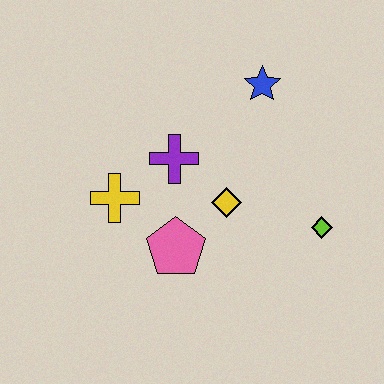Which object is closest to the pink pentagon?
The yellow diamond is closest to the pink pentagon.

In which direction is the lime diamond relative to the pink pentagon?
The lime diamond is to the right of the pink pentagon.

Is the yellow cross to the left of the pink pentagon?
Yes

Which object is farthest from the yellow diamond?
The blue star is farthest from the yellow diamond.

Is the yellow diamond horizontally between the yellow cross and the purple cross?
No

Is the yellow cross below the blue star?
Yes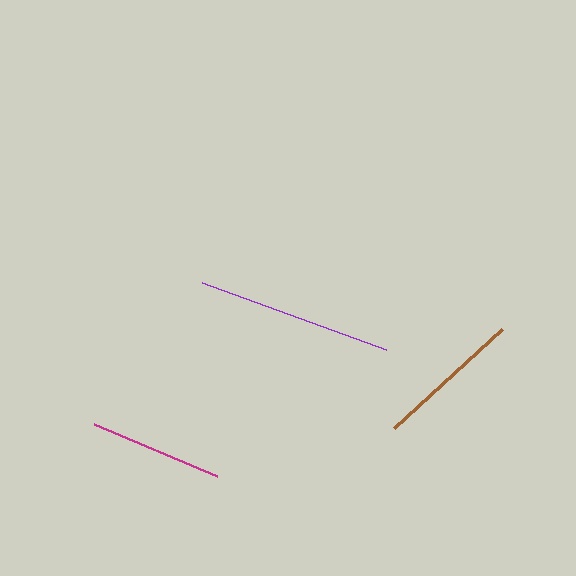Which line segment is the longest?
The purple line is the longest at approximately 196 pixels.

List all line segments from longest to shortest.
From longest to shortest: purple, brown, magenta.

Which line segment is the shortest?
The magenta line is the shortest at approximately 133 pixels.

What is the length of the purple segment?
The purple segment is approximately 196 pixels long.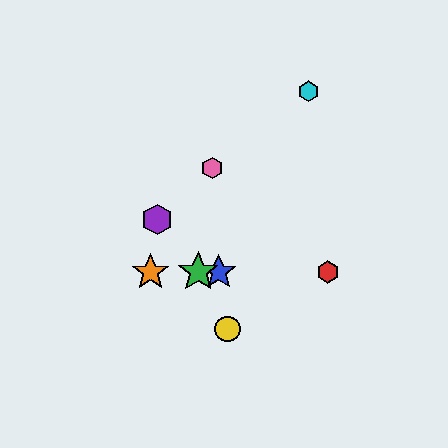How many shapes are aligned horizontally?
4 shapes (the red hexagon, the blue star, the green star, the orange star) are aligned horizontally.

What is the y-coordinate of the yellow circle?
The yellow circle is at y≈329.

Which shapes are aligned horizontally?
The red hexagon, the blue star, the green star, the orange star are aligned horizontally.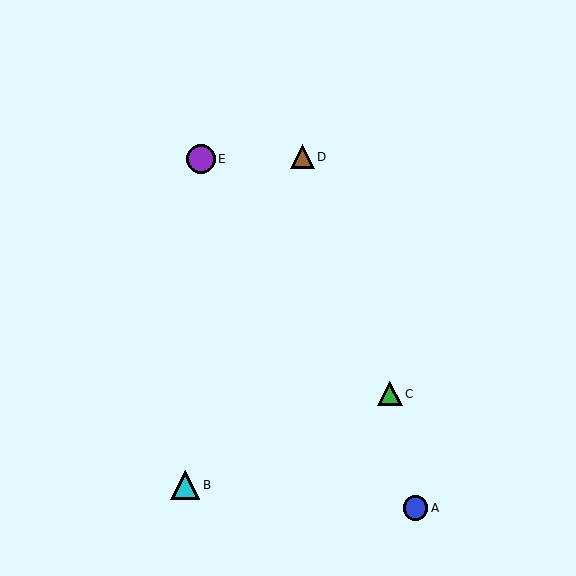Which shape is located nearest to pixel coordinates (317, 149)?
The brown triangle (labeled D) at (302, 157) is nearest to that location.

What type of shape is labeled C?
Shape C is a green triangle.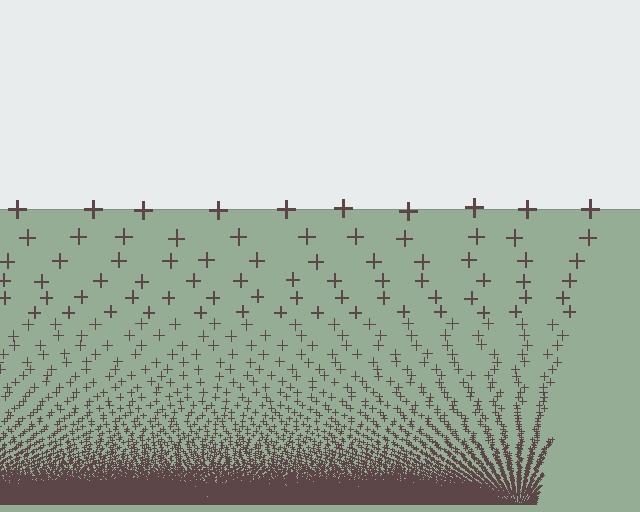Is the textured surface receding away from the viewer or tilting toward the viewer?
The surface appears to tilt toward the viewer. Texture elements get larger and sparser toward the top.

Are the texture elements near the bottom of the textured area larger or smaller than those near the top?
Smaller. The gradient is inverted — elements near the bottom are smaller and denser.